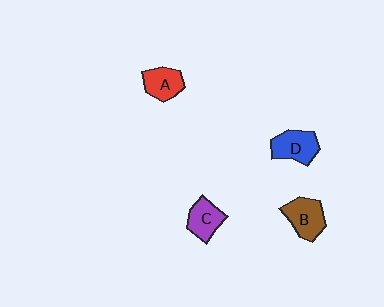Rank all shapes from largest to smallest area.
From largest to smallest: B (brown), D (blue), C (purple), A (red).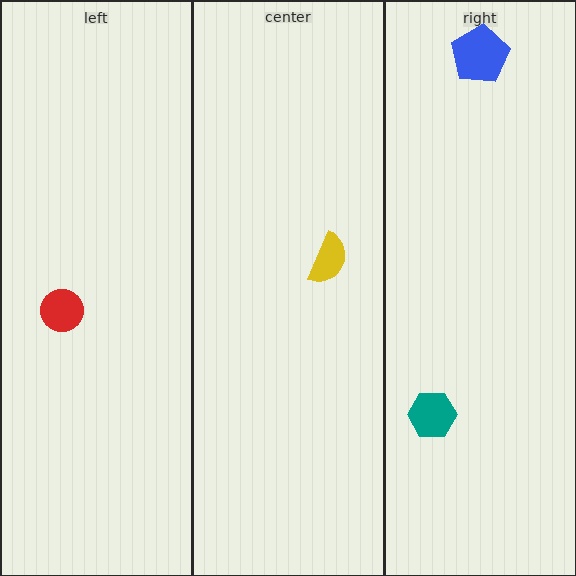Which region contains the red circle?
The left region.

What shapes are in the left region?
The red circle.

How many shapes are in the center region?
1.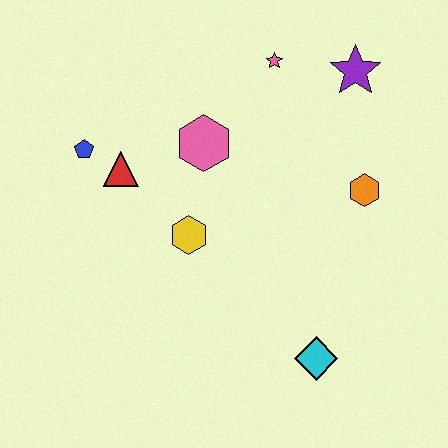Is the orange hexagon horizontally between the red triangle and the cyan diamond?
No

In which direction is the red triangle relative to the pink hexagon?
The red triangle is to the left of the pink hexagon.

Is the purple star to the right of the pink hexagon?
Yes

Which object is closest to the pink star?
The purple star is closest to the pink star.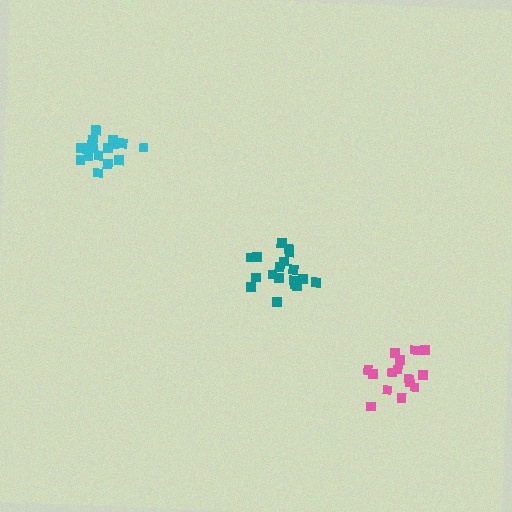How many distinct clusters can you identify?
There are 3 distinct clusters.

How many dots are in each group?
Group 1: 18 dots, Group 2: 17 dots, Group 3: 15 dots (50 total).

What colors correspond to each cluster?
The clusters are colored: teal, cyan, pink.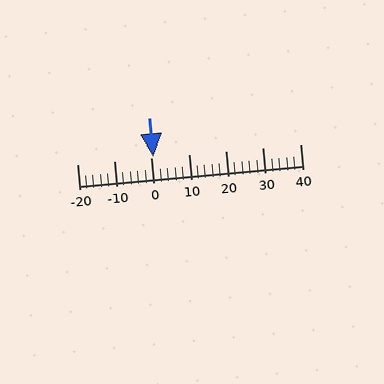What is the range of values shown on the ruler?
The ruler shows values from -20 to 40.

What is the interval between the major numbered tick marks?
The major tick marks are spaced 10 units apart.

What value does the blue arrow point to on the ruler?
The blue arrow points to approximately 1.